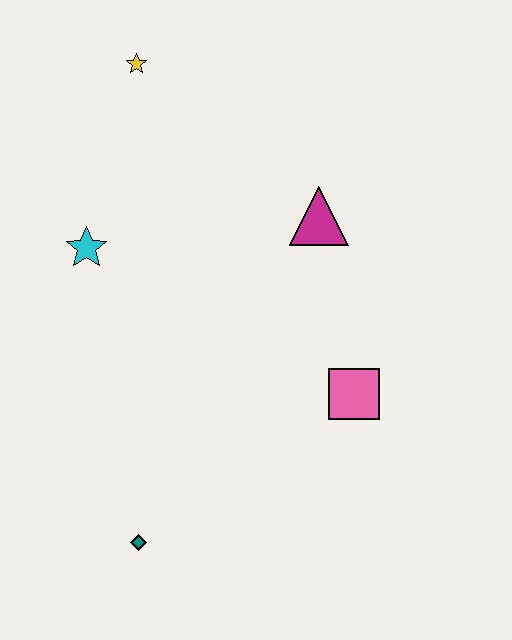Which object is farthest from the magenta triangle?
The teal diamond is farthest from the magenta triangle.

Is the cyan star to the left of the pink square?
Yes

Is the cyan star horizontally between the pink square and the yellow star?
No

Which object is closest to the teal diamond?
The pink square is closest to the teal diamond.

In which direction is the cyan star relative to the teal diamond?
The cyan star is above the teal diamond.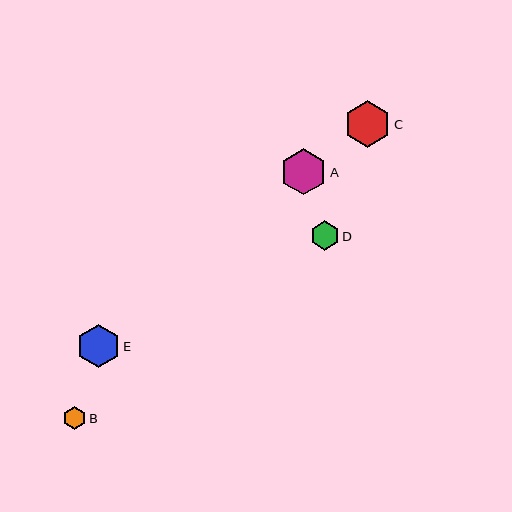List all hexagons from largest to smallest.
From largest to smallest: C, A, E, D, B.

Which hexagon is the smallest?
Hexagon B is the smallest with a size of approximately 23 pixels.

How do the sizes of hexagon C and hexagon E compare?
Hexagon C and hexagon E are approximately the same size.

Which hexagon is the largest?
Hexagon C is the largest with a size of approximately 47 pixels.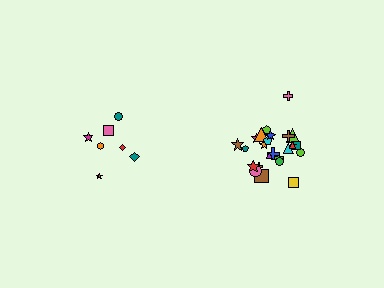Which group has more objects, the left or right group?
The right group.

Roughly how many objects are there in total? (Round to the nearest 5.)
Roughly 30 objects in total.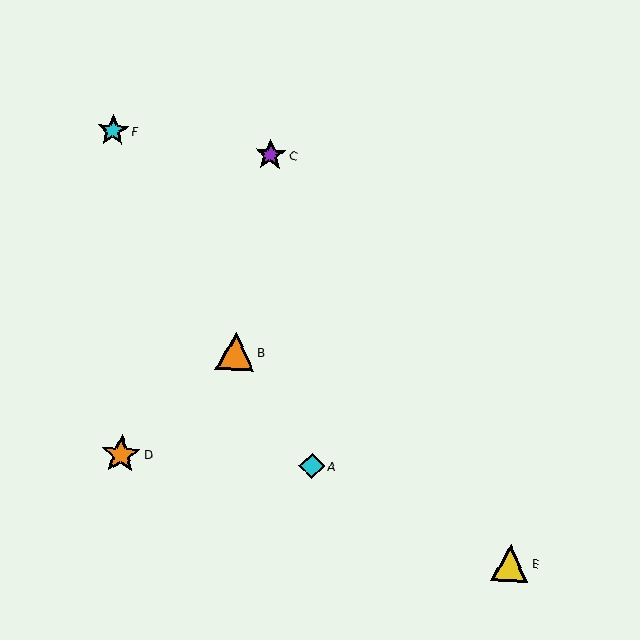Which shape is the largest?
The orange star (labeled D) is the largest.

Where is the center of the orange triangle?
The center of the orange triangle is at (235, 351).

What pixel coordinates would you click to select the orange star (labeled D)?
Click at (121, 454) to select the orange star D.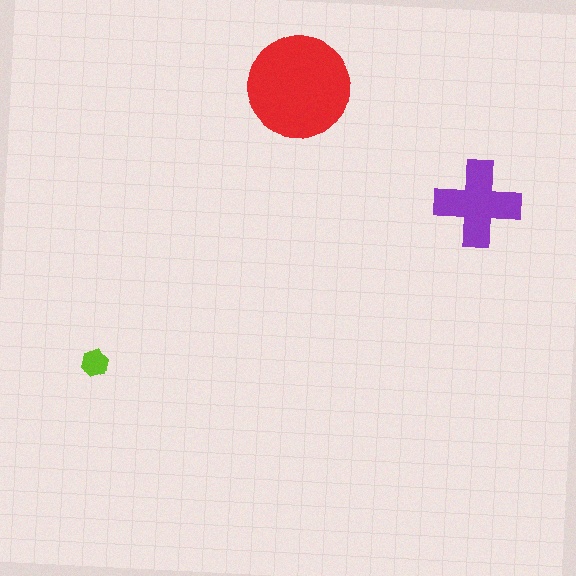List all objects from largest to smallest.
The red circle, the purple cross, the lime hexagon.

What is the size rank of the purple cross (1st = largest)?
2nd.